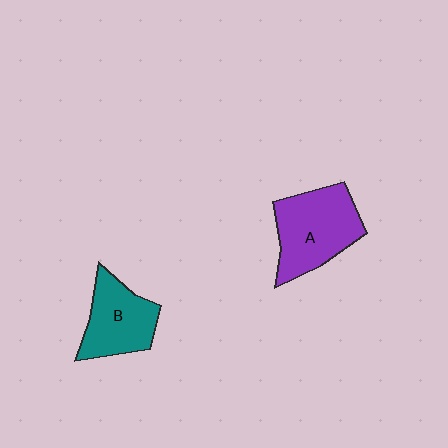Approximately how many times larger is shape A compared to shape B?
Approximately 1.3 times.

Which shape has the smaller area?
Shape B (teal).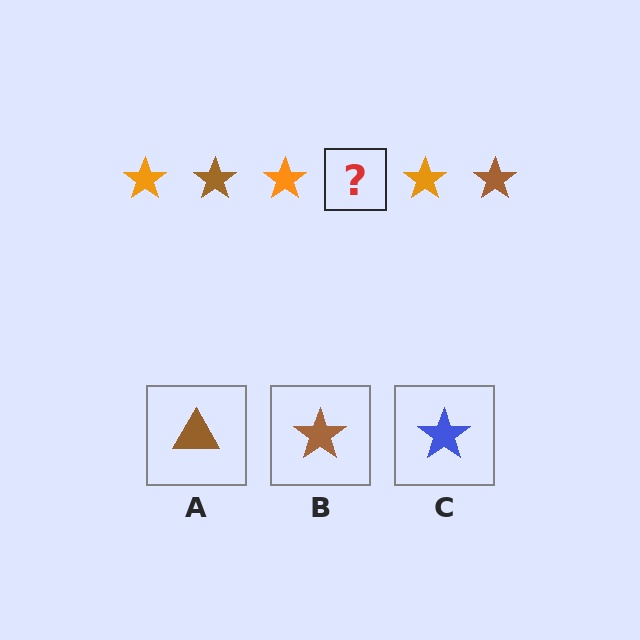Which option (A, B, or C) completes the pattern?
B.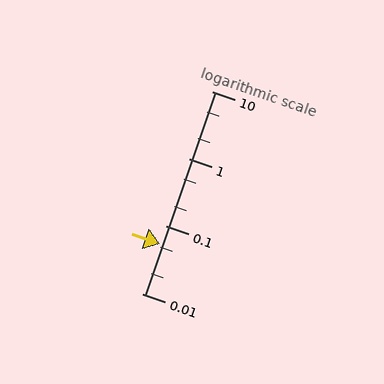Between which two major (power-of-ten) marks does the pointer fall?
The pointer is between 0.01 and 0.1.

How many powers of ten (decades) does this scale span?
The scale spans 3 decades, from 0.01 to 10.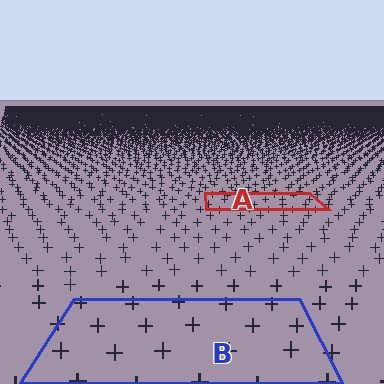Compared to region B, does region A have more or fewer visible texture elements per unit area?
Region A has more texture elements per unit area — they are packed more densely because it is farther away.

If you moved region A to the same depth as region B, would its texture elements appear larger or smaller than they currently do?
They would appear larger. At a closer depth, the same texture elements are projected at a bigger on-screen size.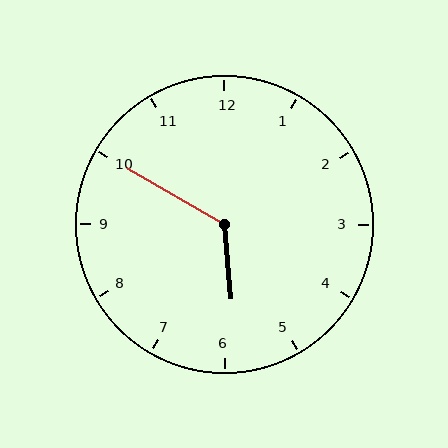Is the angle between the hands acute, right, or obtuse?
It is obtuse.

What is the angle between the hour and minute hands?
Approximately 125 degrees.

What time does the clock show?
5:50.